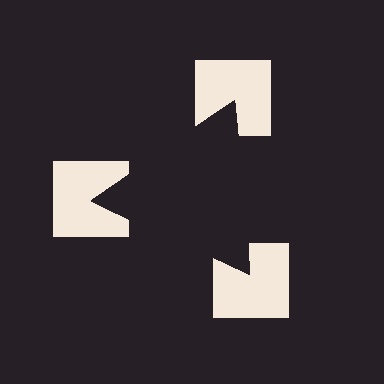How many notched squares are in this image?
There are 3 — one at each vertex of the illusory triangle.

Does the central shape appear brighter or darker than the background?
It typically appears slightly darker than the background, even though no actual brightness change is drawn.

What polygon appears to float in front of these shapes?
An illusory triangle — its edges are inferred from the aligned wedge cuts in the notched squares, not physically drawn.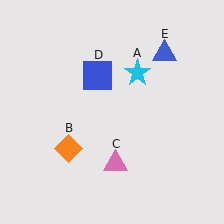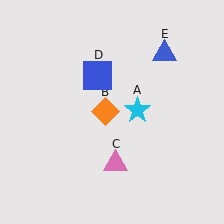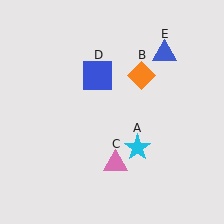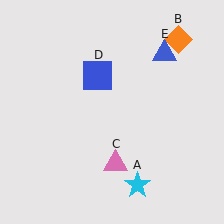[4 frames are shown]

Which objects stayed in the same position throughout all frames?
Pink triangle (object C) and blue square (object D) and blue triangle (object E) remained stationary.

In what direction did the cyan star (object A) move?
The cyan star (object A) moved down.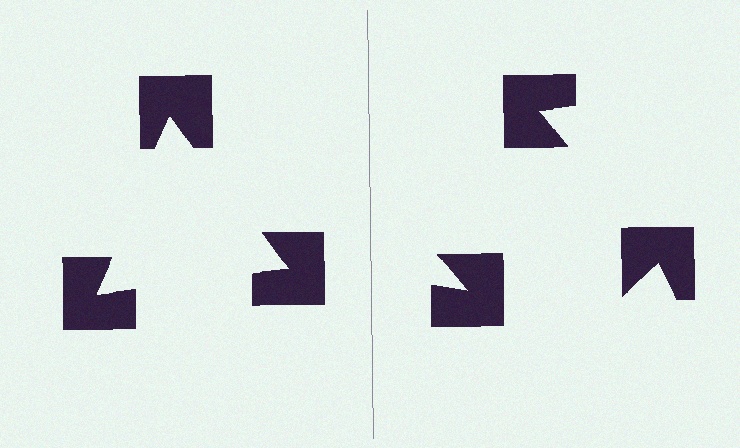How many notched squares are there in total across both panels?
6 — 3 on each side.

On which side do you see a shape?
An illusory triangle appears on the left side. On the right side the wedge cuts are rotated, so no coherent shape forms.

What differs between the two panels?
The notched squares are positioned identically on both sides; only the wedge orientations differ. On the left they align to a triangle; on the right they are misaligned.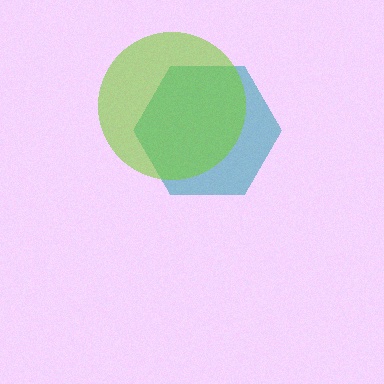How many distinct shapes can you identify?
There are 2 distinct shapes: a teal hexagon, a lime circle.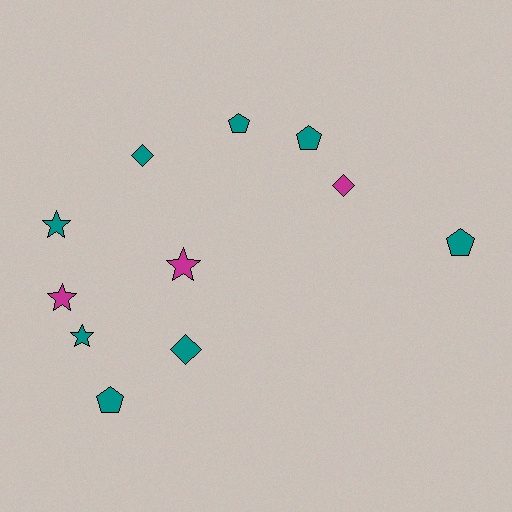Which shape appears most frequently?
Pentagon, with 4 objects.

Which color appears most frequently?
Teal, with 8 objects.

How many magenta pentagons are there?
There are no magenta pentagons.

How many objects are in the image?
There are 11 objects.